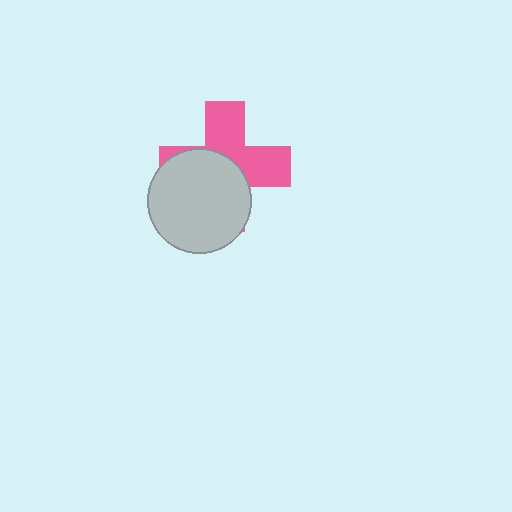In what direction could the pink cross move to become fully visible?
The pink cross could move toward the upper-right. That would shift it out from behind the light gray circle entirely.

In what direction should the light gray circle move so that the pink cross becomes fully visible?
The light gray circle should move toward the lower-left. That is the shortest direction to clear the overlap and leave the pink cross fully visible.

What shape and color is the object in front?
The object in front is a light gray circle.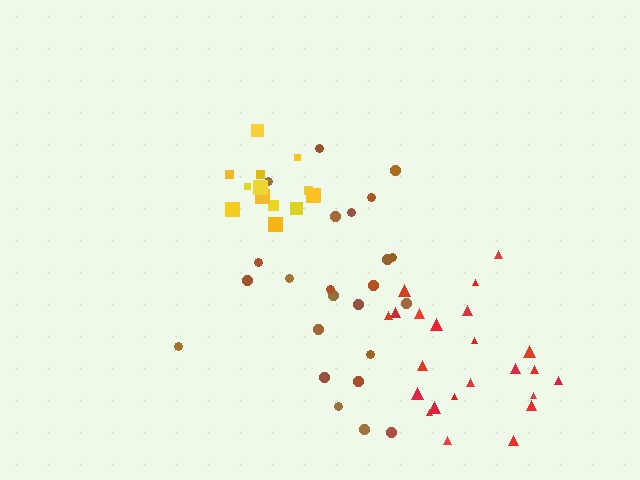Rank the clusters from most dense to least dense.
yellow, red, brown.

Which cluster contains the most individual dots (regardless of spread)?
Brown (24).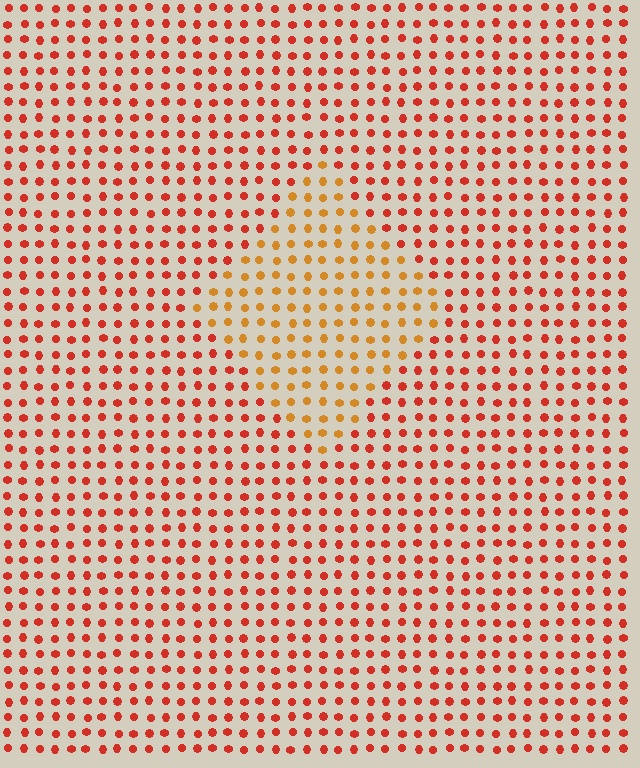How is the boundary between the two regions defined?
The boundary is defined purely by a slight shift in hue (about 31 degrees). Spacing, size, and orientation are identical on both sides.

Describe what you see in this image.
The image is filled with small red elements in a uniform arrangement. A diamond-shaped region is visible where the elements are tinted to a slightly different hue, forming a subtle color boundary.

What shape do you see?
I see a diamond.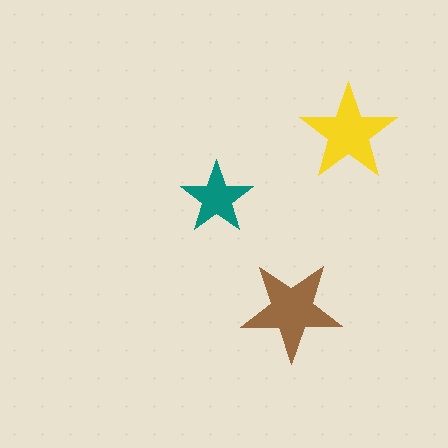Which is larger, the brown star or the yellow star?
The brown one.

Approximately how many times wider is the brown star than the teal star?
About 1.5 times wider.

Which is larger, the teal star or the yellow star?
The yellow one.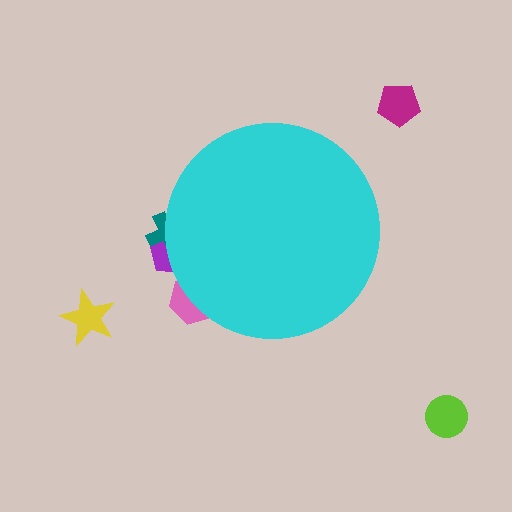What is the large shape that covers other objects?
A cyan circle.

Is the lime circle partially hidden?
No, the lime circle is fully visible.